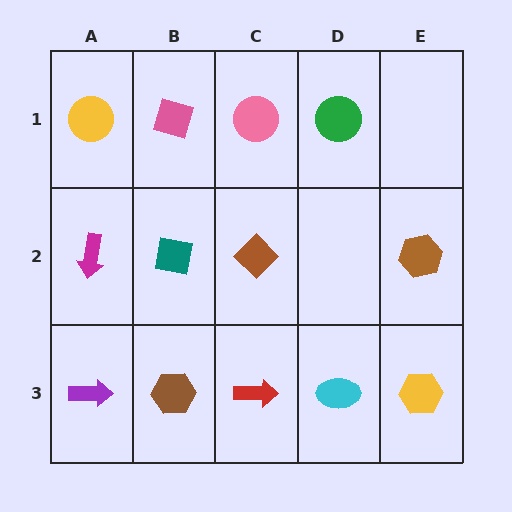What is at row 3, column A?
A purple arrow.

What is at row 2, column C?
A brown diamond.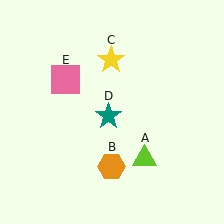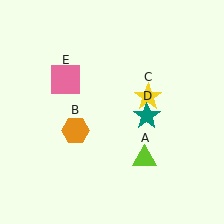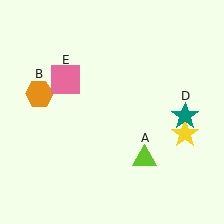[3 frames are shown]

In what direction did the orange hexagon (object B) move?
The orange hexagon (object B) moved up and to the left.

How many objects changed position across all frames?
3 objects changed position: orange hexagon (object B), yellow star (object C), teal star (object D).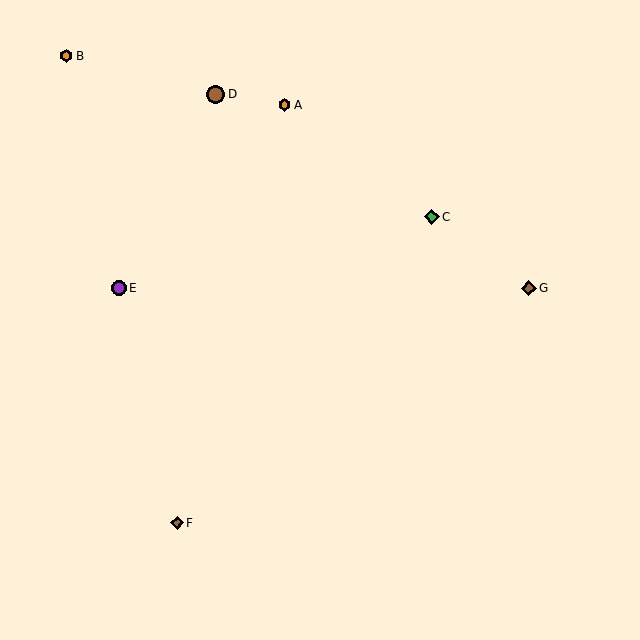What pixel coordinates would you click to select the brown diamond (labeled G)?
Click at (529, 288) to select the brown diamond G.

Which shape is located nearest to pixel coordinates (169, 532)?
The brown diamond (labeled F) at (177, 523) is nearest to that location.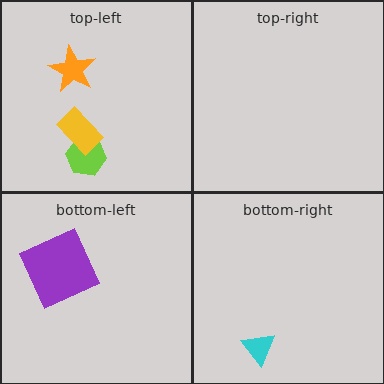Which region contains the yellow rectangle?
The top-left region.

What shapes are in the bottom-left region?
The purple square.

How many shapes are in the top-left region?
3.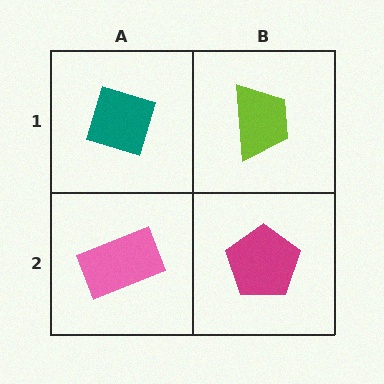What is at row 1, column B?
A lime trapezoid.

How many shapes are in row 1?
2 shapes.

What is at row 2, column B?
A magenta pentagon.